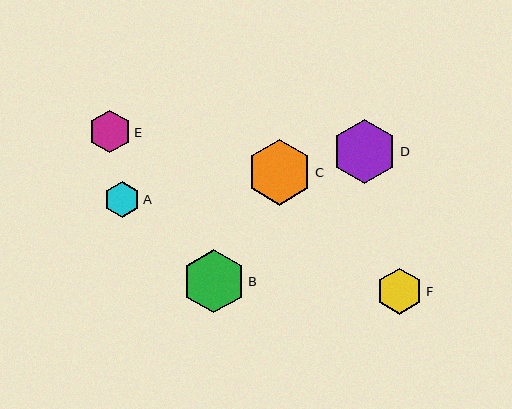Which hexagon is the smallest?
Hexagon A is the smallest with a size of approximately 36 pixels.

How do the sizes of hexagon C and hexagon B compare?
Hexagon C and hexagon B are approximately the same size.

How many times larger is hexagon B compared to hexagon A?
Hexagon B is approximately 1.8 times the size of hexagon A.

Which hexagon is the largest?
Hexagon C is the largest with a size of approximately 66 pixels.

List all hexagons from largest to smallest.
From largest to smallest: C, D, B, F, E, A.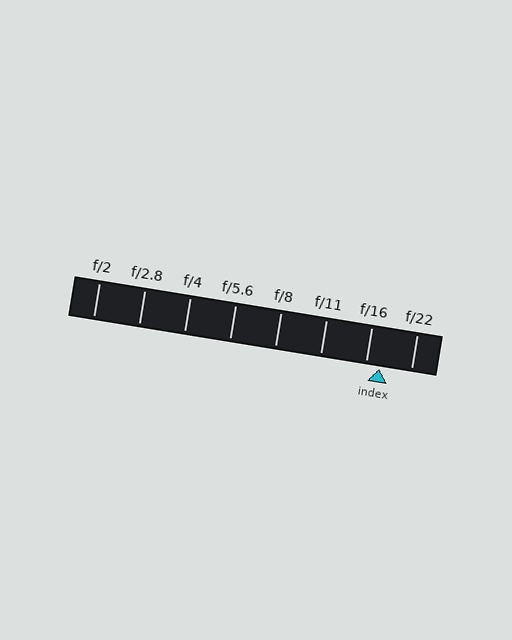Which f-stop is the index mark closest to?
The index mark is closest to f/16.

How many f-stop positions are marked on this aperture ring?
There are 8 f-stop positions marked.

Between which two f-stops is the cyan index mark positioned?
The index mark is between f/16 and f/22.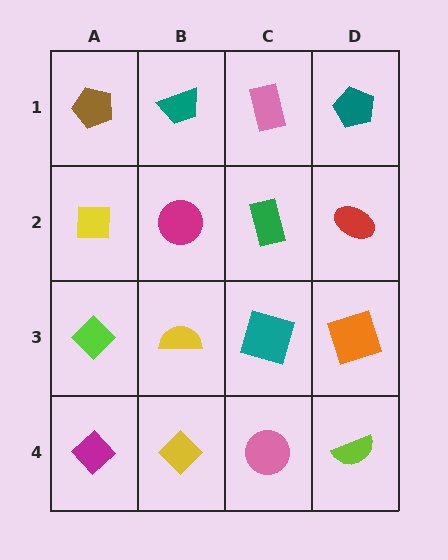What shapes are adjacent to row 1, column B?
A magenta circle (row 2, column B), a brown pentagon (row 1, column A), a pink rectangle (row 1, column C).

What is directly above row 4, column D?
An orange square.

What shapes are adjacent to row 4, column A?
A lime diamond (row 3, column A), a yellow diamond (row 4, column B).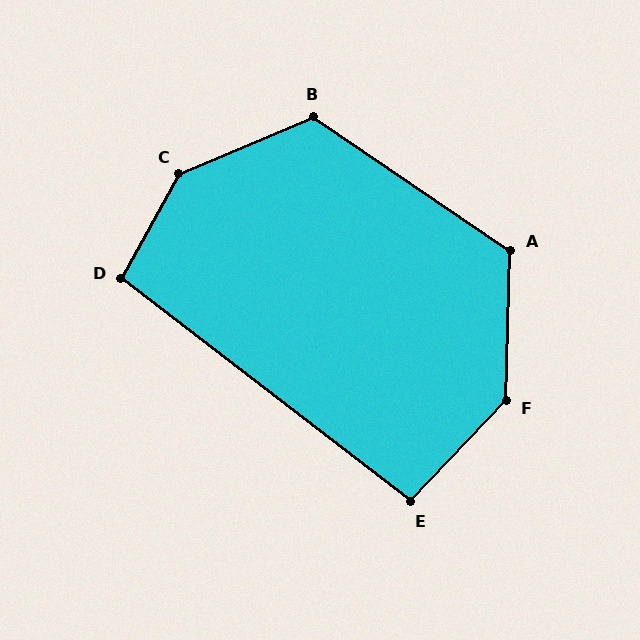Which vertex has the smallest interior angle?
E, at approximately 96 degrees.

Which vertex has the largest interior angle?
C, at approximately 142 degrees.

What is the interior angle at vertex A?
Approximately 122 degrees (obtuse).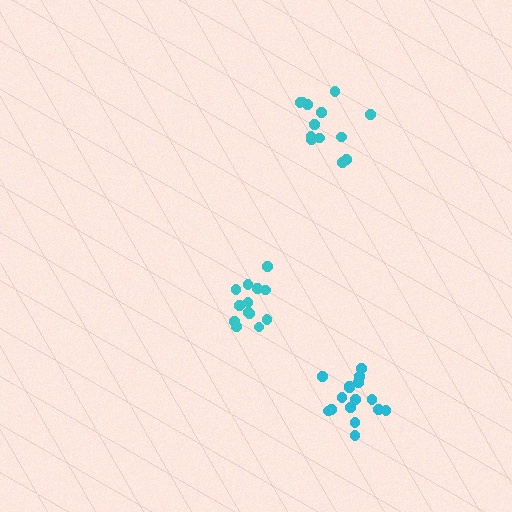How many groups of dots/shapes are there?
There are 3 groups.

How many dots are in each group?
Group 1: 13 dots, Group 2: 13 dots, Group 3: 16 dots (42 total).